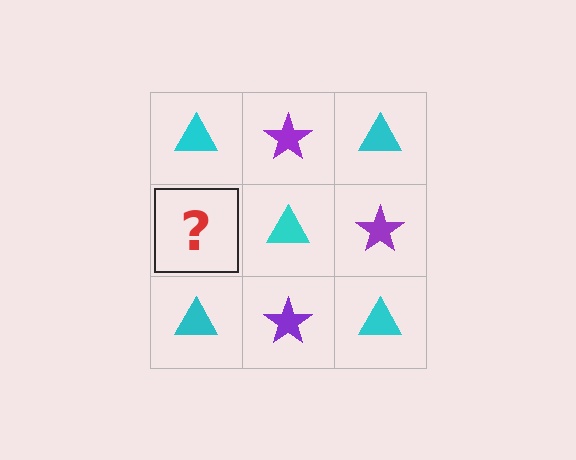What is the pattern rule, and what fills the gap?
The rule is that it alternates cyan triangle and purple star in a checkerboard pattern. The gap should be filled with a purple star.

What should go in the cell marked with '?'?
The missing cell should contain a purple star.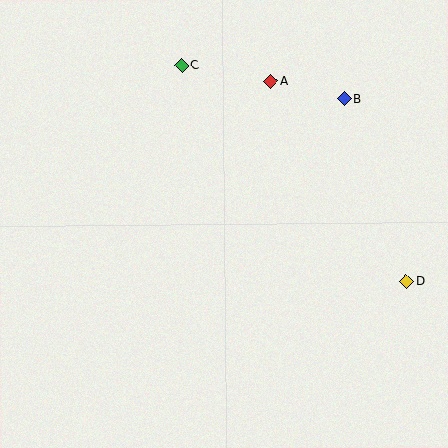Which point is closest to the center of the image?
Point A at (270, 81) is closest to the center.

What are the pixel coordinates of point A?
Point A is at (270, 81).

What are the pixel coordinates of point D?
Point D is at (406, 282).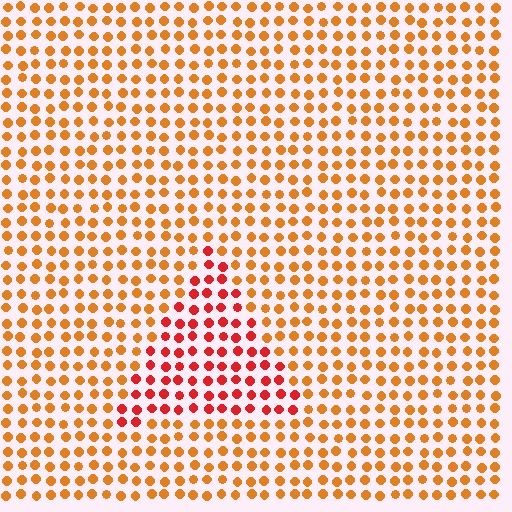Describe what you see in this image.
The image is filled with small orange elements in a uniform arrangement. A triangle-shaped region is visible where the elements are tinted to a slightly different hue, forming a subtle color boundary.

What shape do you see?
I see a triangle.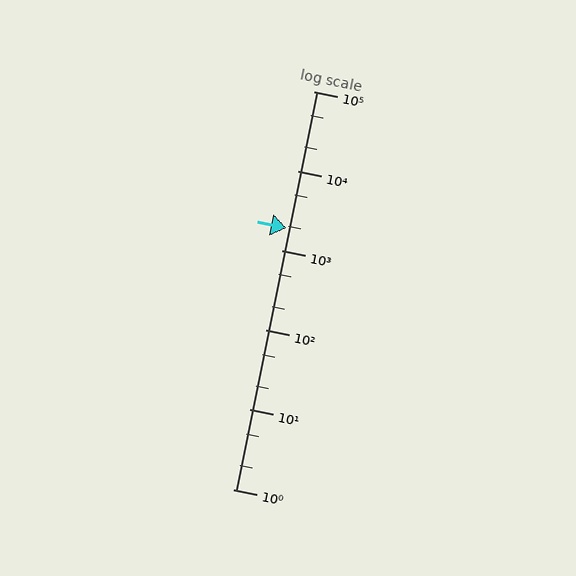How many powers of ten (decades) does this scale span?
The scale spans 5 decades, from 1 to 100000.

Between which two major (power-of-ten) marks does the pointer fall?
The pointer is between 1000 and 10000.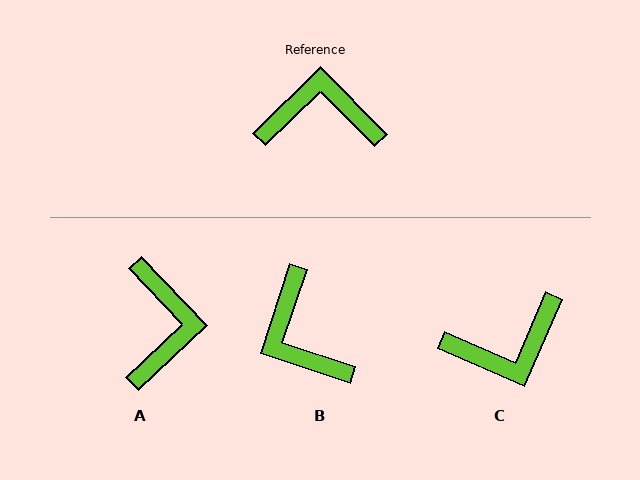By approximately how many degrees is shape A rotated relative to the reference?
Approximately 91 degrees clockwise.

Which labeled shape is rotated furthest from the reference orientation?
C, about 158 degrees away.